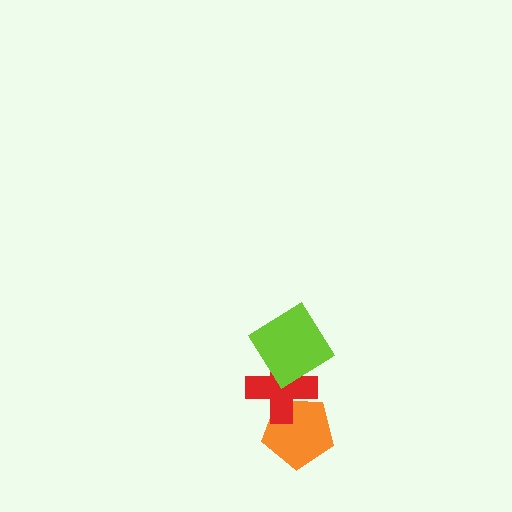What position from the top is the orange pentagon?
The orange pentagon is 3rd from the top.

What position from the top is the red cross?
The red cross is 2nd from the top.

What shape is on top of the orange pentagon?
The red cross is on top of the orange pentagon.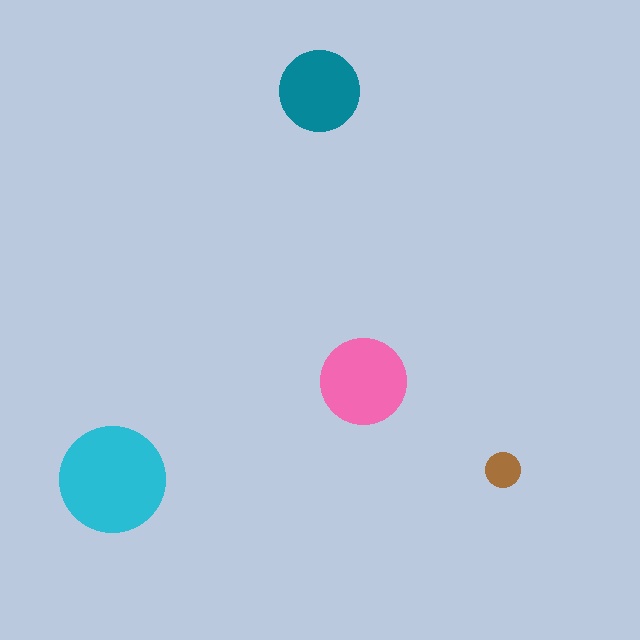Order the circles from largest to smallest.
the cyan one, the pink one, the teal one, the brown one.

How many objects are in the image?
There are 4 objects in the image.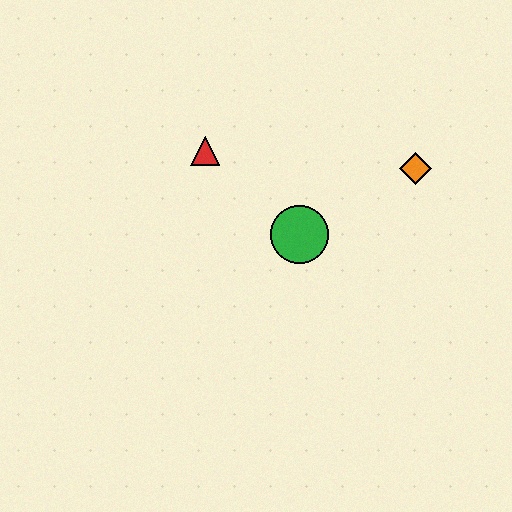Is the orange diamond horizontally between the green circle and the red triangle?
No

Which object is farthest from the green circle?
The orange diamond is farthest from the green circle.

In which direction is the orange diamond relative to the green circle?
The orange diamond is to the right of the green circle.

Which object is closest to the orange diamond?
The green circle is closest to the orange diamond.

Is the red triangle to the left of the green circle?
Yes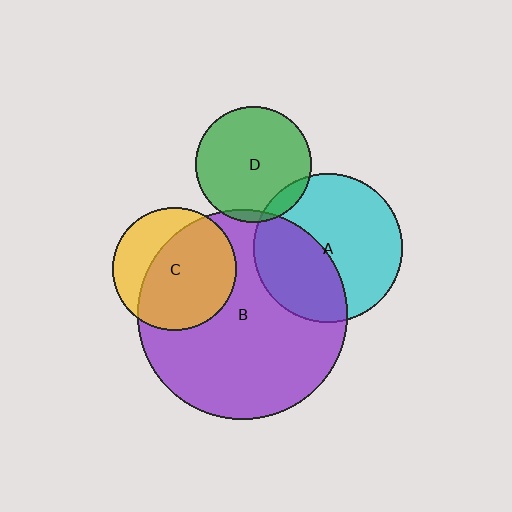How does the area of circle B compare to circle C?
Approximately 2.9 times.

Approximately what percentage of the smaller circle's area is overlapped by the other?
Approximately 5%.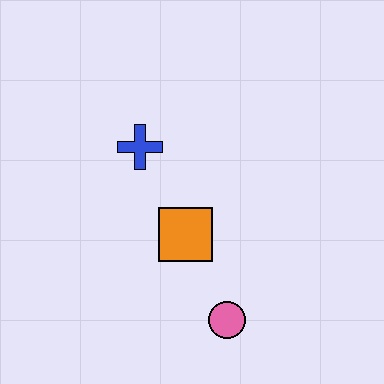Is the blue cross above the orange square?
Yes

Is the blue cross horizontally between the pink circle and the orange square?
No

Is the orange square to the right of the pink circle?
No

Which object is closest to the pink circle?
The orange square is closest to the pink circle.